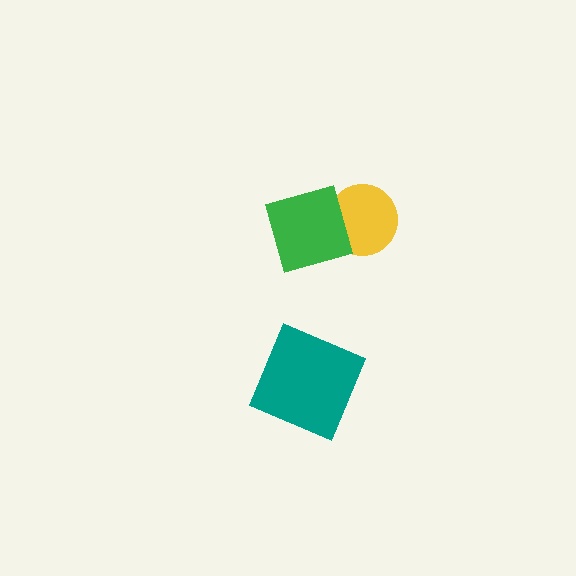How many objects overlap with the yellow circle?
1 object overlaps with the yellow circle.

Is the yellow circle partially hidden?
Yes, it is partially covered by another shape.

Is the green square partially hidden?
No, no other shape covers it.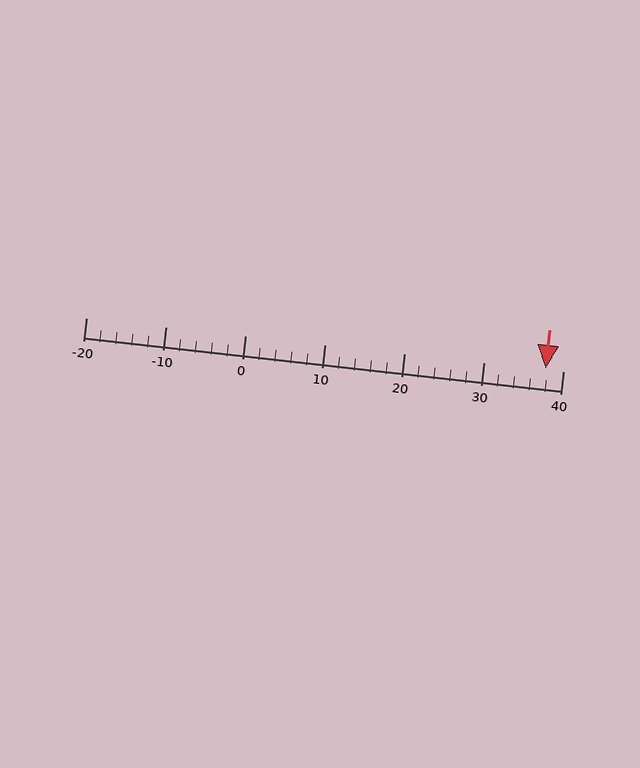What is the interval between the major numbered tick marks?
The major tick marks are spaced 10 units apart.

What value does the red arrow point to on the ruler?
The red arrow points to approximately 38.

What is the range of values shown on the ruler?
The ruler shows values from -20 to 40.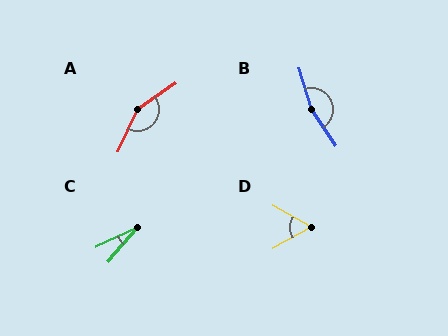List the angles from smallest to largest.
C (26°), D (59°), A (150°), B (164°).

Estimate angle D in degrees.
Approximately 59 degrees.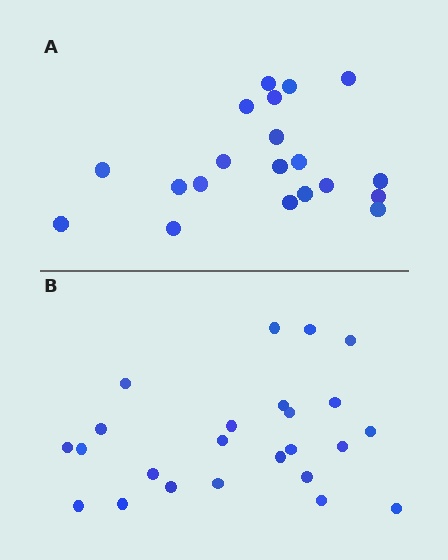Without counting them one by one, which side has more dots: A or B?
Region B (the bottom region) has more dots.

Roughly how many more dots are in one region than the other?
Region B has about 4 more dots than region A.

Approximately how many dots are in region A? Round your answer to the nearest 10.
About 20 dots.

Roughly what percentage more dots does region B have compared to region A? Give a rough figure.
About 20% more.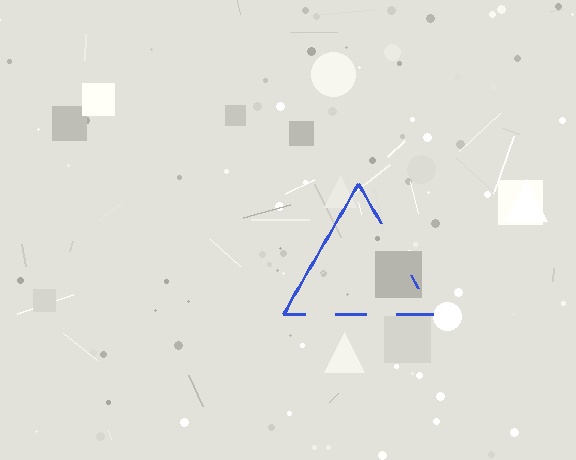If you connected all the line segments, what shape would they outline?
They would outline a triangle.